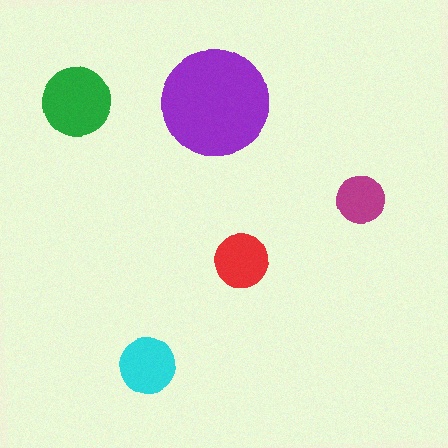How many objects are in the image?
There are 5 objects in the image.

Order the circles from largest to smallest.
the purple one, the green one, the cyan one, the red one, the magenta one.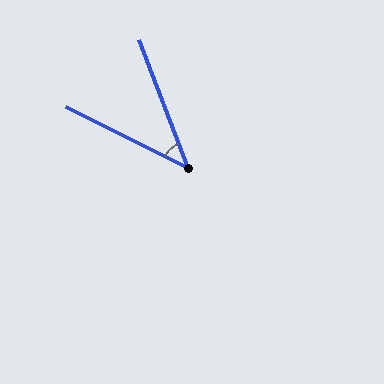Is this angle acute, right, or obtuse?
It is acute.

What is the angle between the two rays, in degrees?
Approximately 42 degrees.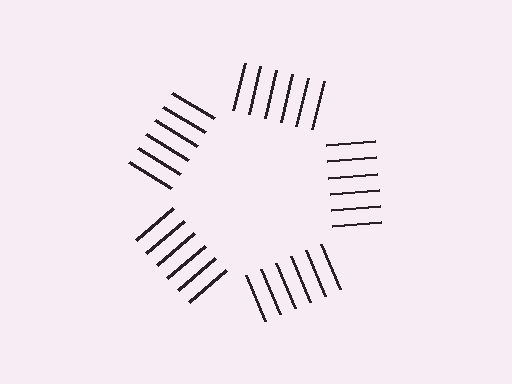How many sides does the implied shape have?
5 sides — the line-ends trace a pentagon.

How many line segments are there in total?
30 — 6 along each of the 5 edges.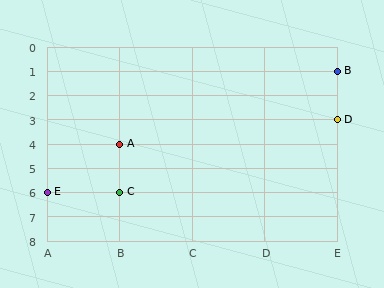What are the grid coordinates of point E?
Point E is at grid coordinates (A, 6).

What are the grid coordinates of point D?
Point D is at grid coordinates (E, 3).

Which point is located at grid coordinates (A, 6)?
Point E is at (A, 6).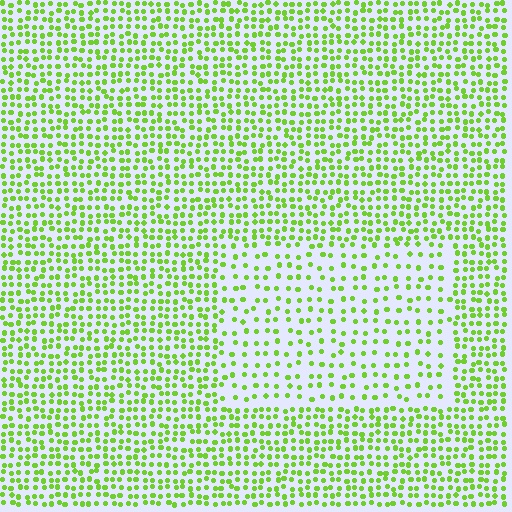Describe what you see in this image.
The image contains small lime elements arranged at two different densities. A rectangle-shaped region is visible where the elements are less densely packed than the surrounding area.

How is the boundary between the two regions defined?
The boundary is defined by a change in element density (approximately 1.9x ratio). All elements are the same color, size, and shape.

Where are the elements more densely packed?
The elements are more densely packed outside the rectangle boundary.